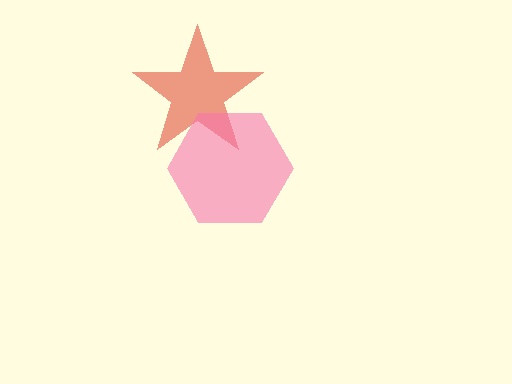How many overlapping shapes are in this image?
There are 2 overlapping shapes in the image.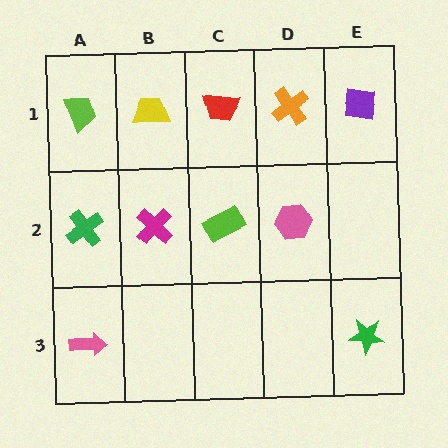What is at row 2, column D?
A pink hexagon.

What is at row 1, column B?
A yellow trapezoid.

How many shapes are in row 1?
5 shapes.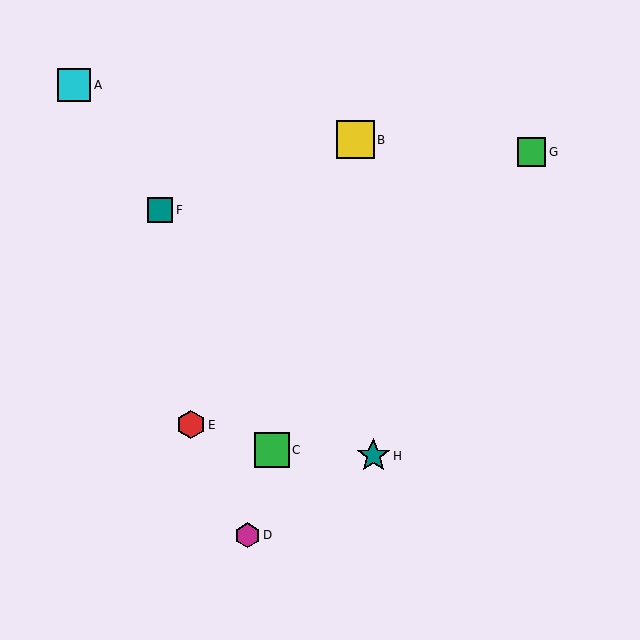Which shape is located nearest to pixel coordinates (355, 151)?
The yellow square (labeled B) at (355, 140) is nearest to that location.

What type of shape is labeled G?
Shape G is a green square.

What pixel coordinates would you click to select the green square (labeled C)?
Click at (272, 450) to select the green square C.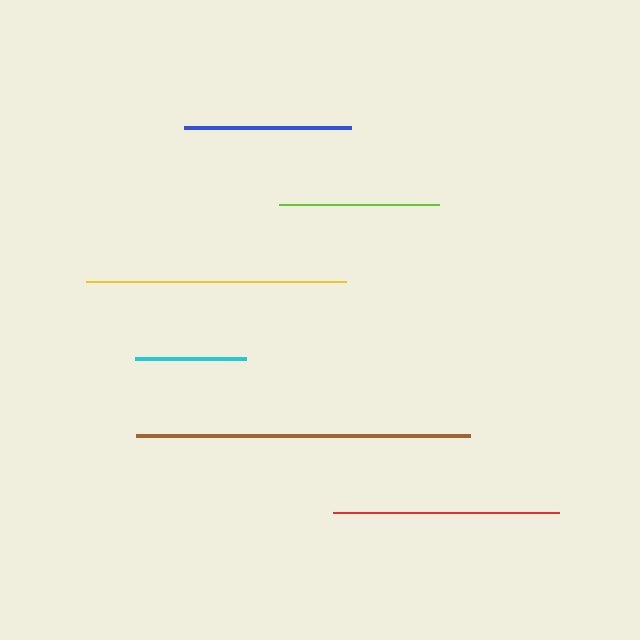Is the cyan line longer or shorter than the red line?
The red line is longer than the cyan line.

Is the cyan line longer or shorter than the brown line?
The brown line is longer than the cyan line.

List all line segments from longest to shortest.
From longest to shortest: brown, yellow, red, blue, lime, cyan.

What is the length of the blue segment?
The blue segment is approximately 166 pixels long.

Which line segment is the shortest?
The cyan line is the shortest at approximately 111 pixels.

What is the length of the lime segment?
The lime segment is approximately 160 pixels long.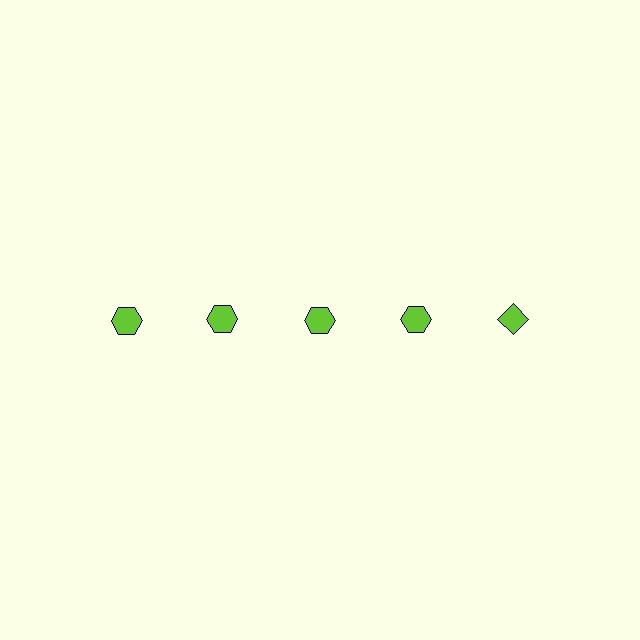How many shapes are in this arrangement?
There are 5 shapes arranged in a grid pattern.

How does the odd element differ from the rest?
It has a different shape: diamond instead of hexagon.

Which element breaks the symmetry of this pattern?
The lime diamond in the top row, rightmost column breaks the symmetry. All other shapes are lime hexagons.